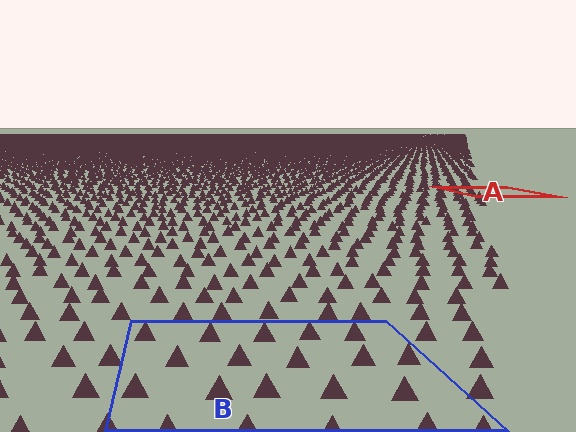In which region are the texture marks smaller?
The texture marks are smaller in region A, because it is farther away.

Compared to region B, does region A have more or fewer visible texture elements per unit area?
Region A has more texture elements per unit area — they are packed more densely because it is farther away.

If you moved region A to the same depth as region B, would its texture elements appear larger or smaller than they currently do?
They would appear larger. At a closer depth, the same texture elements are projected at a bigger on-screen size.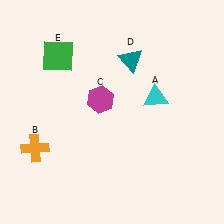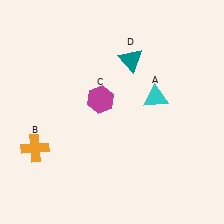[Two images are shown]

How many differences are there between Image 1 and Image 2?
There is 1 difference between the two images.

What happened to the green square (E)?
The green square (E) was removed in Image 2. It was in the top-left area of Image 1.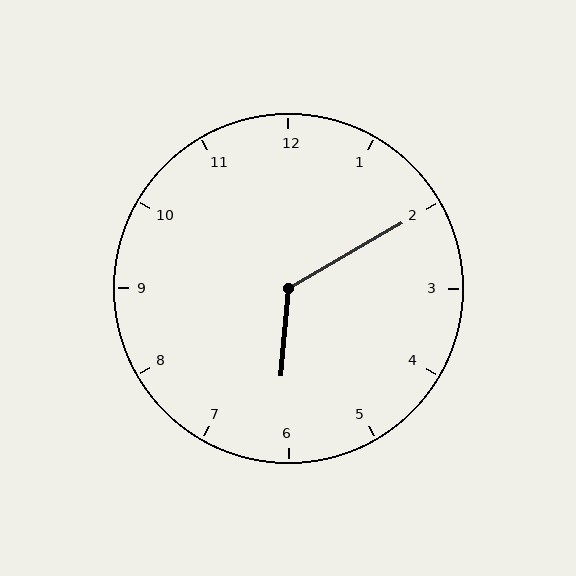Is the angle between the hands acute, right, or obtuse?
It is obtuse.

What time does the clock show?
6:10.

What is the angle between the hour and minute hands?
Approximately 125 degrees.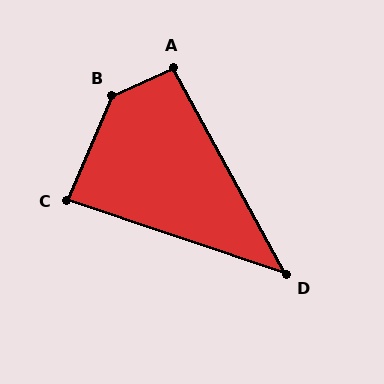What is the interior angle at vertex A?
Approximately 94 degrees (approximately right).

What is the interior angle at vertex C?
Approximately 86 degrees (approximately right).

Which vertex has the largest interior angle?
B, at approximately 137 degrees.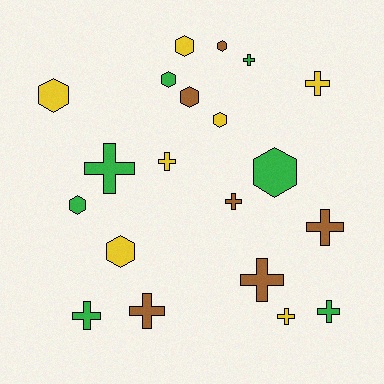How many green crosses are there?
There are 4 green crosses.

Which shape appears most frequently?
Cross, with 11 objects.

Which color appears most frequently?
Yellow, with 7 objects.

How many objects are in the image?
There are 20 objects.